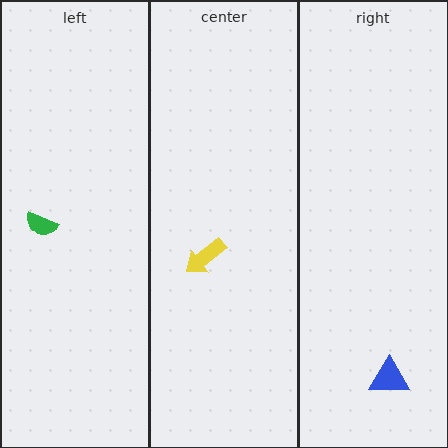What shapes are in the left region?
The green semicircle.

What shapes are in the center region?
The yellow arrow.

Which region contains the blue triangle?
The right region.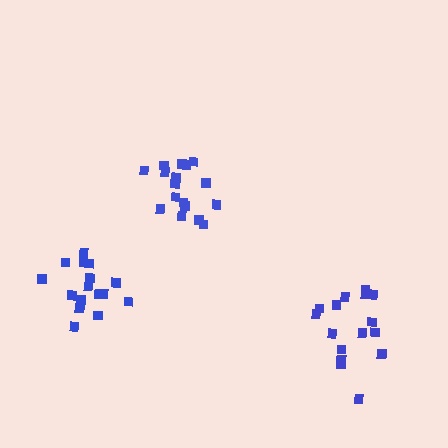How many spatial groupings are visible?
There are 3 spatial groupings.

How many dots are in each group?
Group 1: 17 dots, Group 2: 16 dots, Group 3: 16 dots (49 total).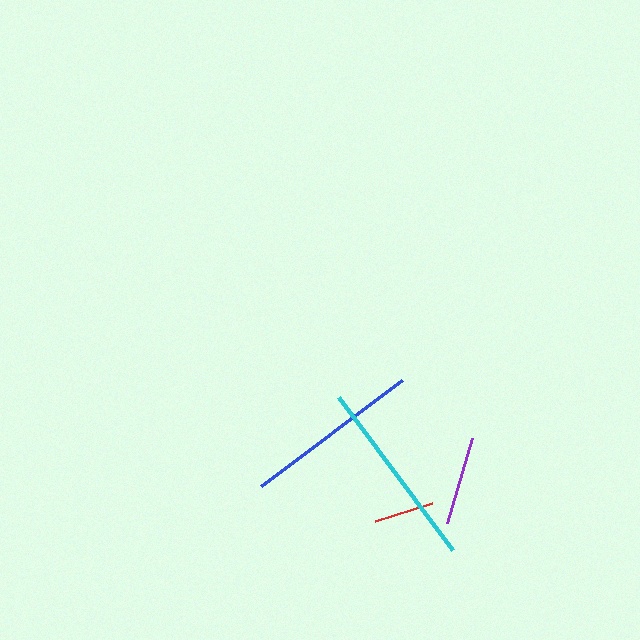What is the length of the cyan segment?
The cyan segment is approximately 191 pixels long.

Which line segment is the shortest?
The red line is the shortest at approximately 61 pixels.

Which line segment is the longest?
The cyan line is the longest at approximately 191 pixels.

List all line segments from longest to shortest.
From longest to shortest: cyan, blue, purple, red.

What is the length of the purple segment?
The purple segment is approximately 88 pixels long.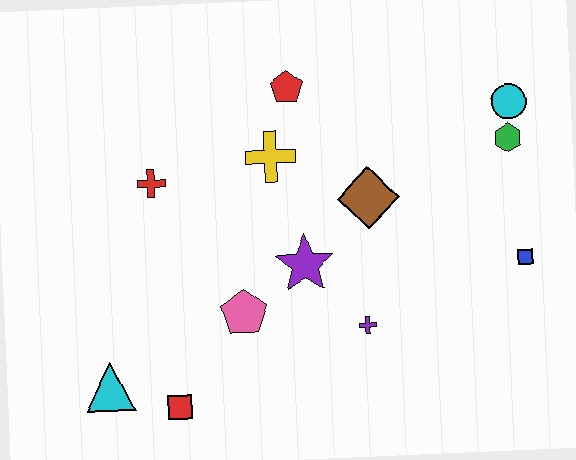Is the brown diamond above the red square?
Yes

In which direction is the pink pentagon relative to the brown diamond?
The pink pentagon is to the left of the brown diamond.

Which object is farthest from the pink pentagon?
The cyan circle is farthest from the pink pentagon.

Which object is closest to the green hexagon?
The cyan circle is closest to the green hexagon.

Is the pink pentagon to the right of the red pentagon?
No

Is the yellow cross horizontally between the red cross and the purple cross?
Yes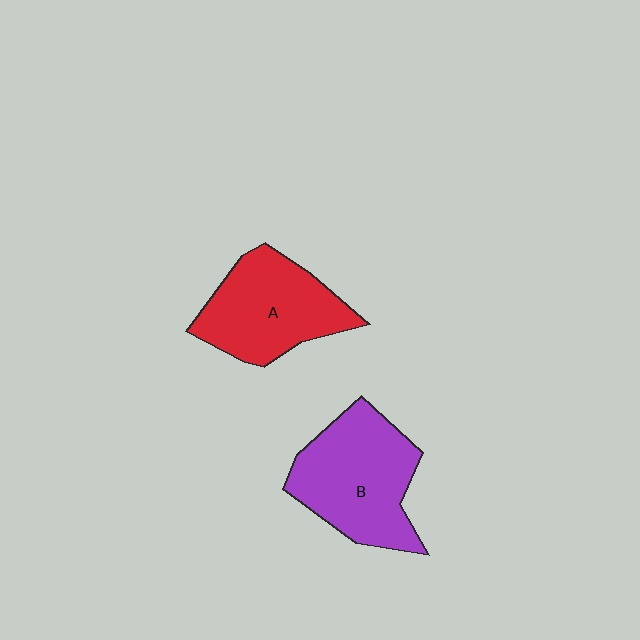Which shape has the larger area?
Shape B (purple).